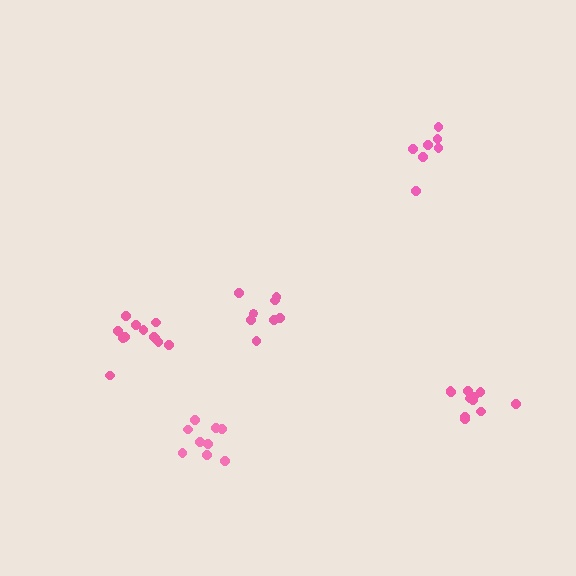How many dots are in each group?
Group 1: 8 dots, Group 2: 11 dots, Group 3: 7 dots, Group 4: 12 dots, Group 5: 9 dots (47 total).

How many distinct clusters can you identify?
There are 5 distinct clusters.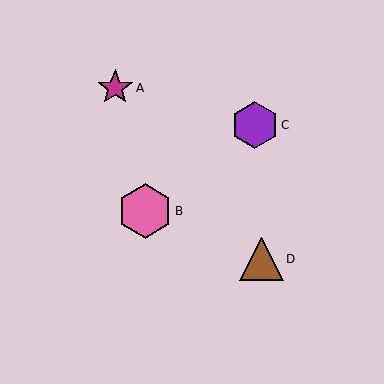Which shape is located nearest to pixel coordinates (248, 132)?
The purple hexagon (labeled C) at (255, 125) is nearest to that location.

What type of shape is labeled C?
Shape C is a purple hexagon.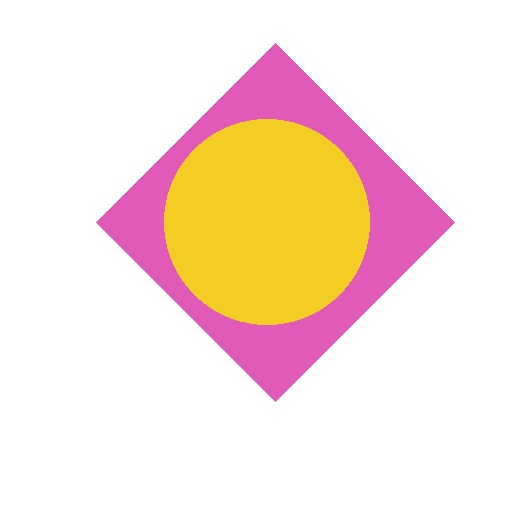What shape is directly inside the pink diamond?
The yellow circle.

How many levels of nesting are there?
2.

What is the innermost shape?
The yellow circle.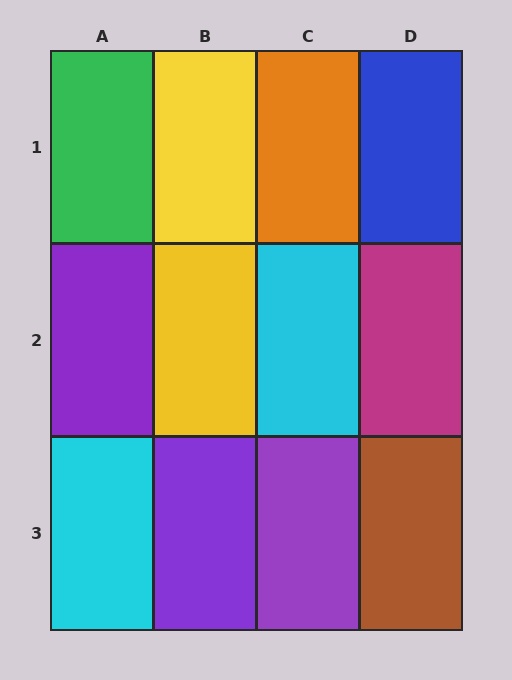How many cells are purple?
3 cells are purple.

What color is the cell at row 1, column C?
Orange.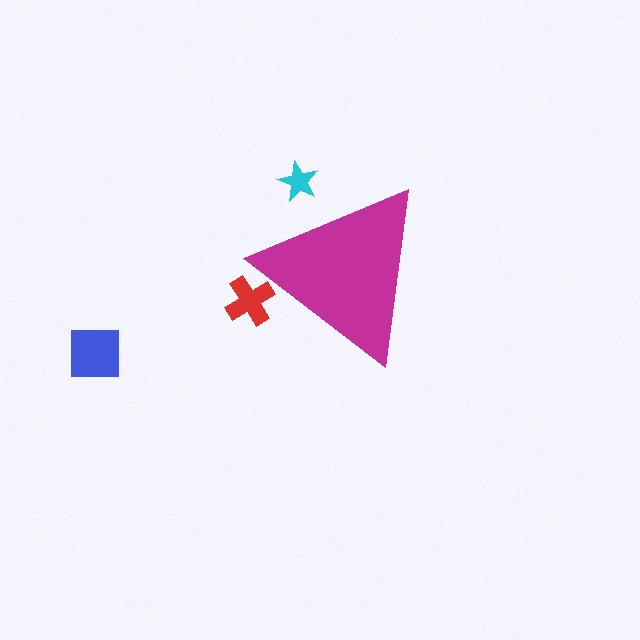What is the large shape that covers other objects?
A magenta triangle.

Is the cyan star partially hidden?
Yes, the cyan star is partially hidden behind the magenta triangle.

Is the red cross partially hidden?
Yes, the red cross is partially hidden behind the magenta triangle.